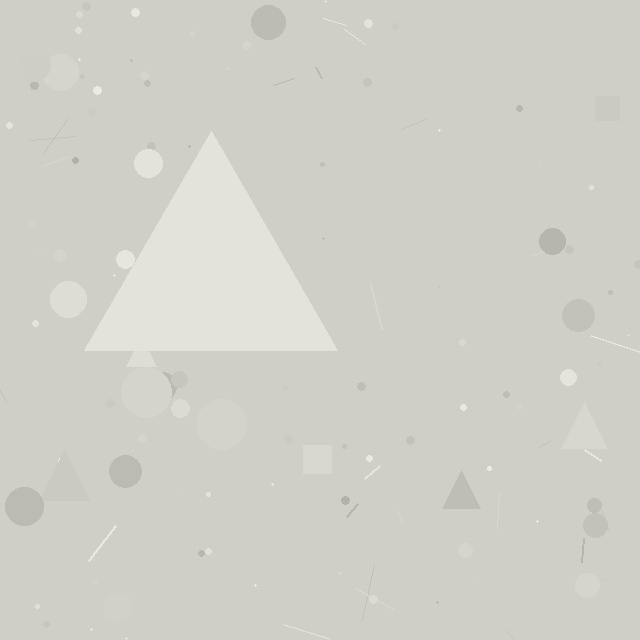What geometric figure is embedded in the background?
A triangle is embedded in the background.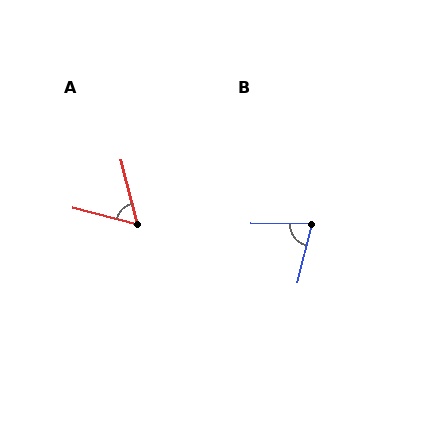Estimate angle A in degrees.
Approximately 61 degrees.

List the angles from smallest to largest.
A (61°), B (77°).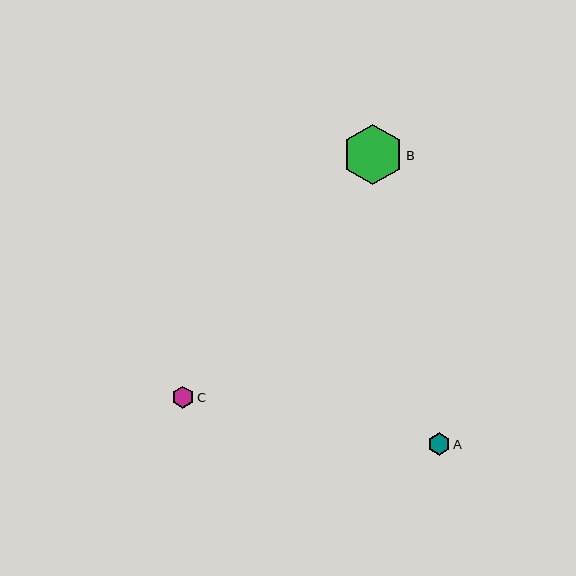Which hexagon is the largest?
Hexagon B is the largest with a size of approximately 60 pixels.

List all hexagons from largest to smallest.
From largest to smallest: B, C, A.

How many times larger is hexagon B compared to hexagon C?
Hexagon B is approximately 2.7 times the size of hexagon C.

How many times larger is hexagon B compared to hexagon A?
Hexagon B is approximately 2.7 times the size of hexagon A.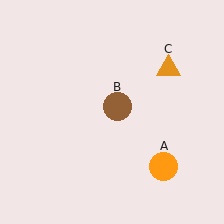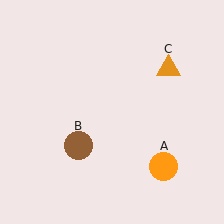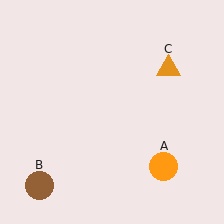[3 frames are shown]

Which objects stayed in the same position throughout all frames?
Orange circle (object A) and orange triangle (object C) remained stationary.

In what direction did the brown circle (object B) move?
The brown circle (object B) moved down and to the left.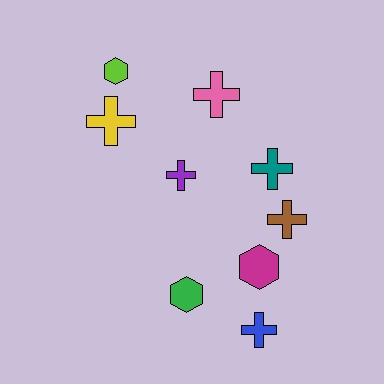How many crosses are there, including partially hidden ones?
There are 6 crosses.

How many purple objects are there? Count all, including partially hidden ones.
There is 1 purple object.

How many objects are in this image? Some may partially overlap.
There are 9 objects.